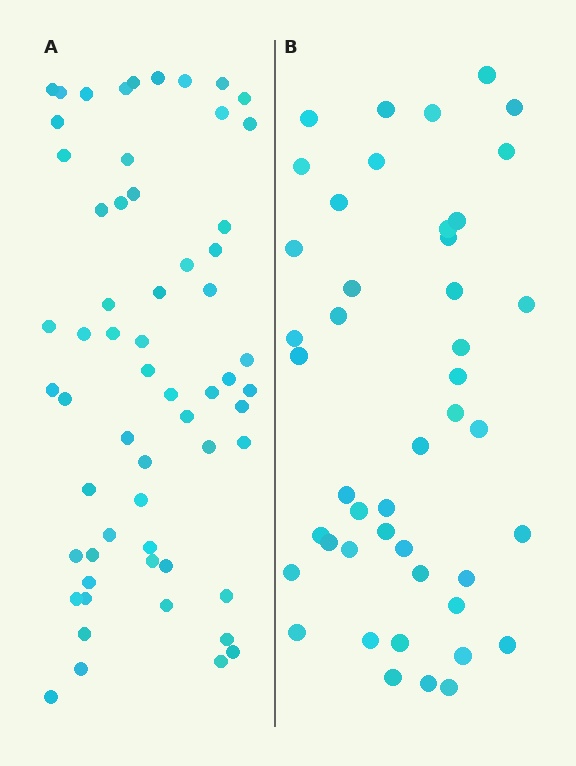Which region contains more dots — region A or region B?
Region A (the left region) has more dots.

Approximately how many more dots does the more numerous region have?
Region A has approximately 15 more dots than region B.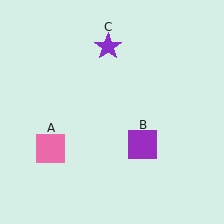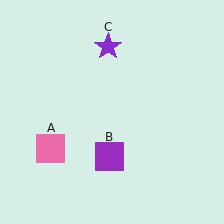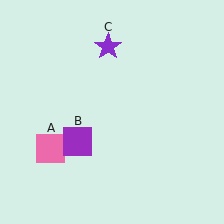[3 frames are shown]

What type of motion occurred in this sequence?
The purple square (object B) rotated clockwise around the center of the scene.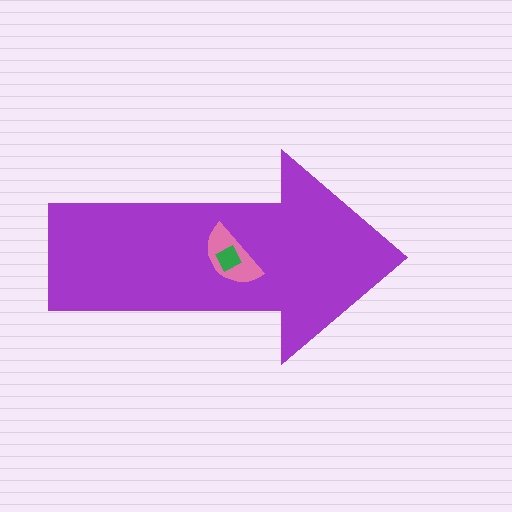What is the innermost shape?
The green diamond.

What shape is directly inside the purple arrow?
The pink semicircle.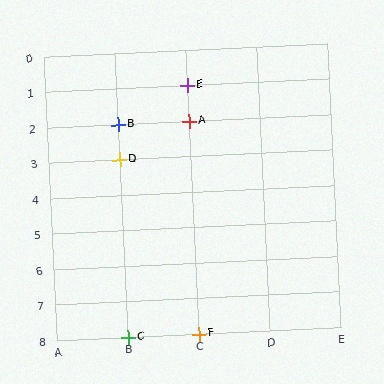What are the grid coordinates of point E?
Point E is at grid coordinates (C, 1).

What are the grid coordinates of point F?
Point F is at grid coordinates (C, 8).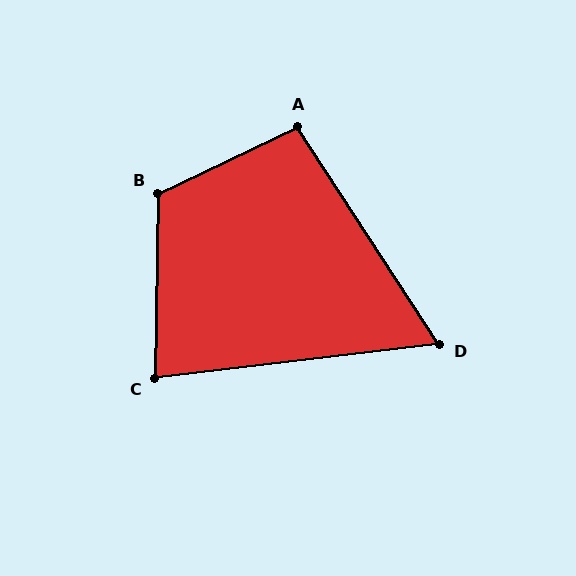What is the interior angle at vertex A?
Approximately 98 degrees (obtuse).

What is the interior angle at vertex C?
Approximately 82 degrees (acute).